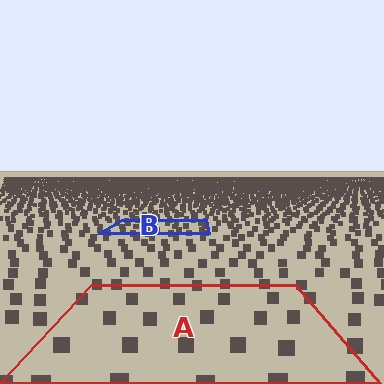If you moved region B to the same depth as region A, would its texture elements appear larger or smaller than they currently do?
They would appear larger. At a closer depth, the same texture elements are projected at a bigger on-screen size.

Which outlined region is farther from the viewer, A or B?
Region B is farther from the viewer — the texture elements inside it appear smaller and more densely packed.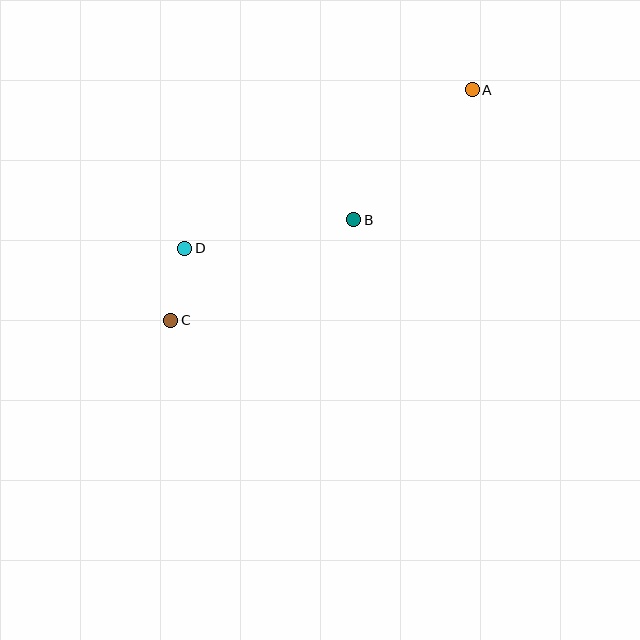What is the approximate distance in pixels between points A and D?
The distance between A and D is approximately 328 pixels.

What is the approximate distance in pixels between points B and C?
The distance between B and C is approximately 209 pixels.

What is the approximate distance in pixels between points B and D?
The distance between B and D is approximately 171 pixels.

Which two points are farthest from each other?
Points A and C are farthest from each other.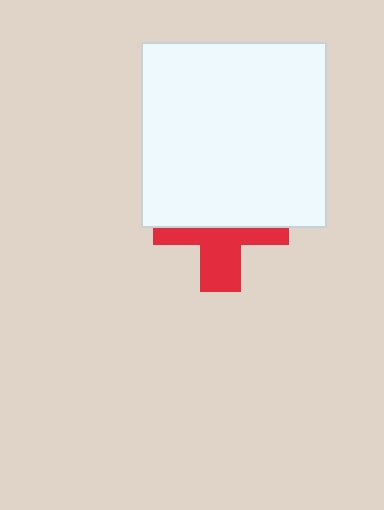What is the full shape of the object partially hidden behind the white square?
The partially hidden object is a red cross.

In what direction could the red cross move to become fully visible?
The red cross could move down. That would shift it out from behind the white square entirely.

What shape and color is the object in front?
The object in front is a white square.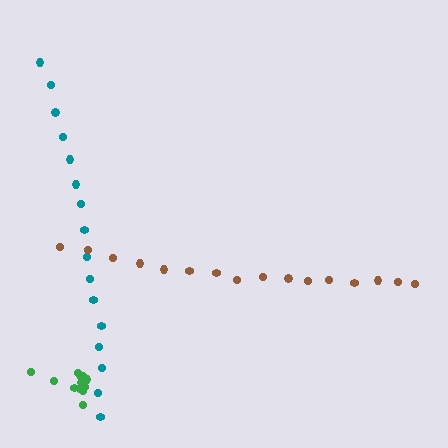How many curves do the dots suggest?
There are 3 distinct paths.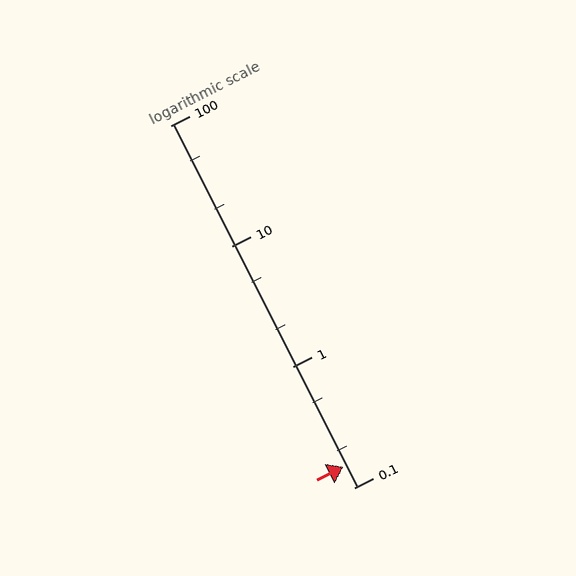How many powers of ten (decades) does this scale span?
The scale spans 3 decades, from 0.1 to 100.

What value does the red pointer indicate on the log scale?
The pointer indicates approximately 0.15.